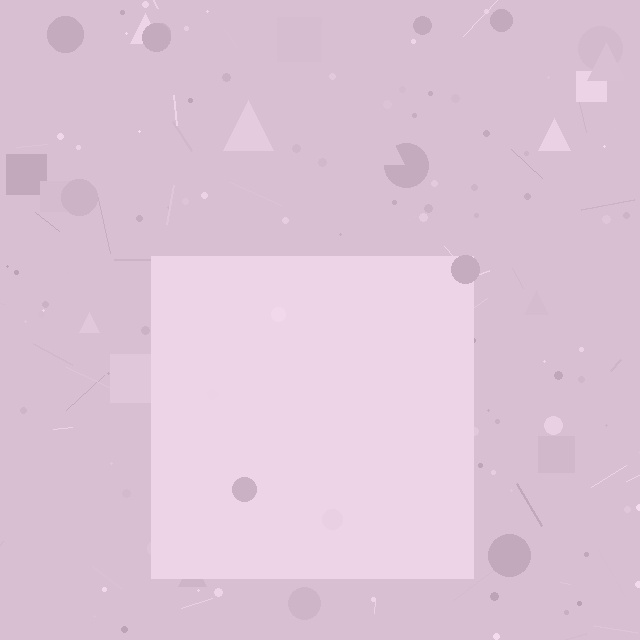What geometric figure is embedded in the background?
A square is embedded in the background.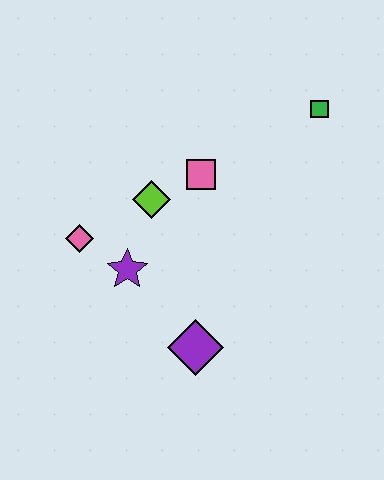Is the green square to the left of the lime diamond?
No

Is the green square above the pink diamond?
Yes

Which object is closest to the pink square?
The lime diamond is closest to the pink square.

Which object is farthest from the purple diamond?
The green square is farthest from the purple diamond.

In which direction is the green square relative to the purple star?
The green square is to the right of the purple star.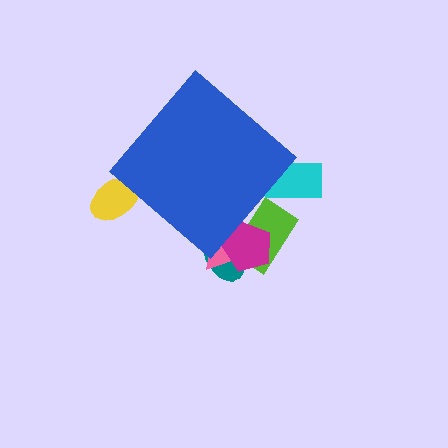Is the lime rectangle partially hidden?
Yes, the lime rectangle is partially hidden behind the blue diamond.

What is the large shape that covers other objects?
A blue diamond.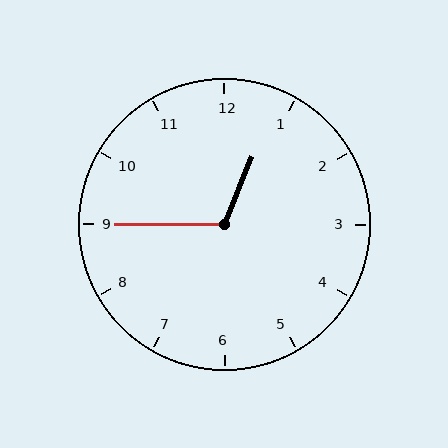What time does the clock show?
12:45.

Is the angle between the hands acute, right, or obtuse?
It is obtuse.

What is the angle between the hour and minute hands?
Approximately 112 degrees.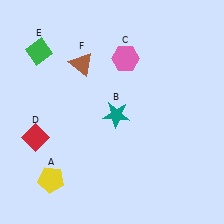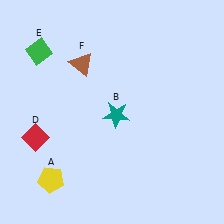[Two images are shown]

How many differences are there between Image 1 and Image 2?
There is 1 difference between the two images.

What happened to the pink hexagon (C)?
The pink hexagon (C) was removed in Image 2. It was in the top-right area of Image 1.